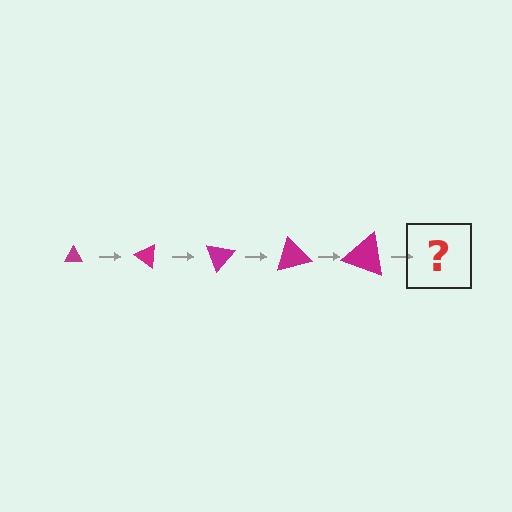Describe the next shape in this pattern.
It should be a triangle, larger than the previous one and rotated 175 degrees from the start.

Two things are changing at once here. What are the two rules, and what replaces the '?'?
The two rules are that the triangle grows larger each step and it rotates 35 degrees each step. The '?' should be a triangle, larger than the previous one and rotated 175 degrees from the start.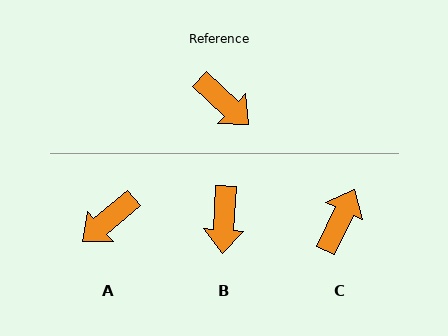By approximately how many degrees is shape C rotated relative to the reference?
Approximately 108 degrees counter-clockwise.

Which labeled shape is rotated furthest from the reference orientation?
C, about 108 degrees away.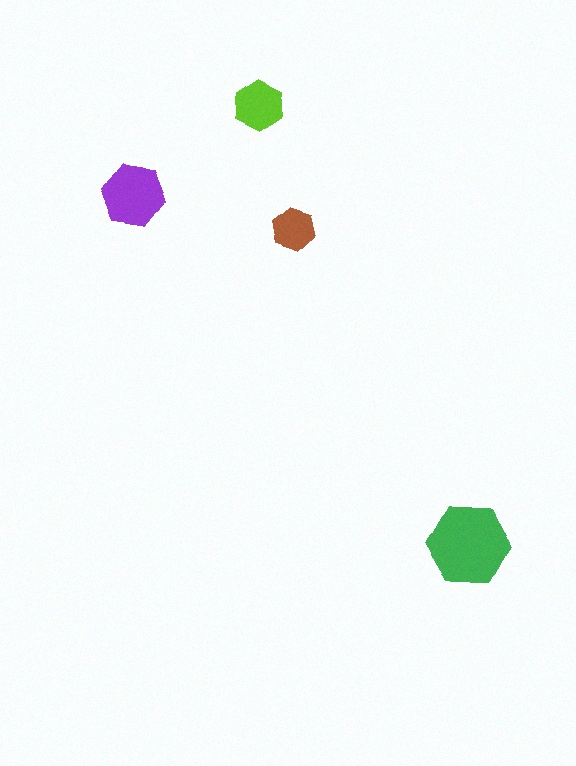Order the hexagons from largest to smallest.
the green one, the purple one, the lime one, the brown one.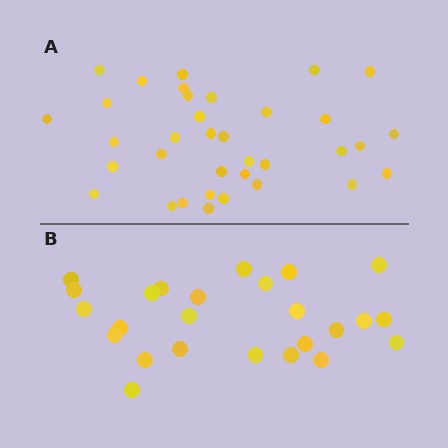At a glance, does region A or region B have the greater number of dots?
Region A (the top region) has more dots.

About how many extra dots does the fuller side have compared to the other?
Region A has roughly 10 or so more dots than region B.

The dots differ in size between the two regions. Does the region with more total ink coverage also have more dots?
No. Region B has more total ink coverage because its dots are larger, but region A actually contains more individual dots. Total area can be misleading — the number of items is what matters here.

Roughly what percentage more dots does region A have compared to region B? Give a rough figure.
About 40% more.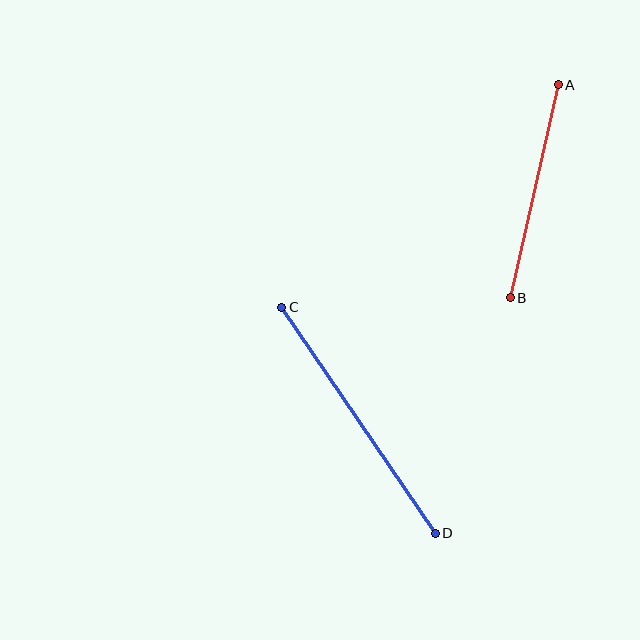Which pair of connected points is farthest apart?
Points C and D are farthest apart.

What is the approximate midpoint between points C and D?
The midpoint is at approximately (358, 420) pixels.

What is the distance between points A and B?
The distance is approximately 218 pixels.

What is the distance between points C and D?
The distance is approximately 273 pixels.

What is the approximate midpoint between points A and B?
The midpoint is at approximately (534, 191) pixels.